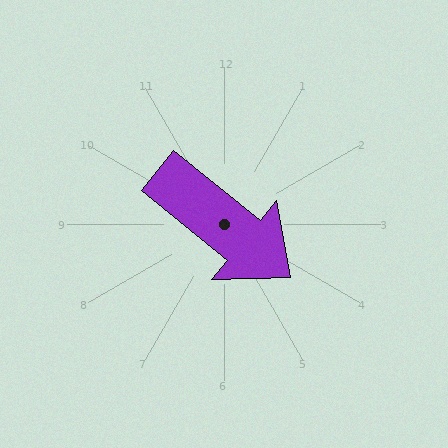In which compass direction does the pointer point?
Southeast.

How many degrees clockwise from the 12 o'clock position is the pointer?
Approximately 129 degrees.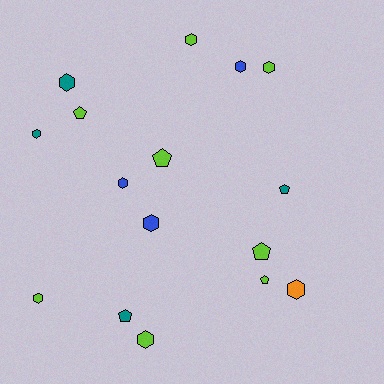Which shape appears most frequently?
Hexagon, with 10 objects.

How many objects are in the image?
There are 16 objects.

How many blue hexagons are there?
There are 3 blue hexagons.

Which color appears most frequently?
Lime, with 8 objects.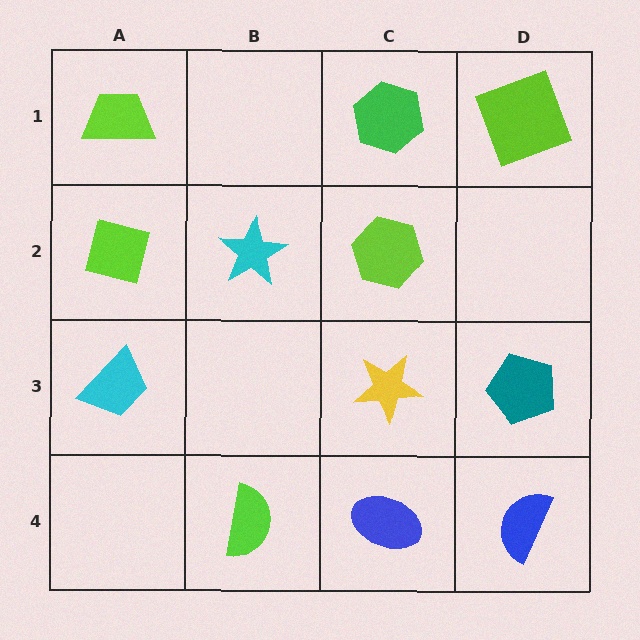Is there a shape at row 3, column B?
No, that cell is empty.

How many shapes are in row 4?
3 shapes.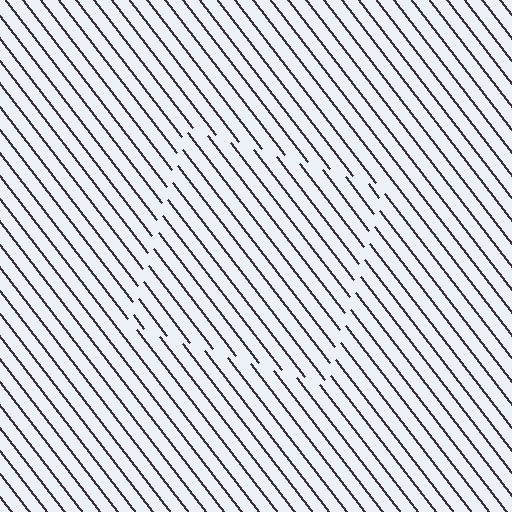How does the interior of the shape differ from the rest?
The interior of the shape contains the same grating, shifted by half a period — the contour is defined by the phase discontinuity where line-ends from the inner and outer gratings abut.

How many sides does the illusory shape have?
4 sides — the line-ends trace a square.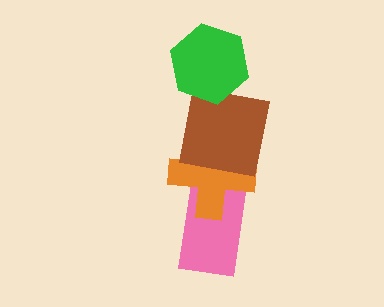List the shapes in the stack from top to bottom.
From top to bottom: the green hexagon, the brown square, the orange cross, the pink rectangle.